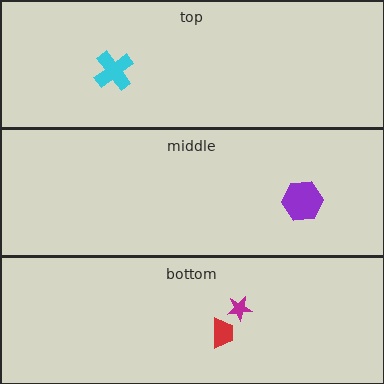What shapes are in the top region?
The cyan cross.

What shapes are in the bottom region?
The magenta star, the red trapezoid.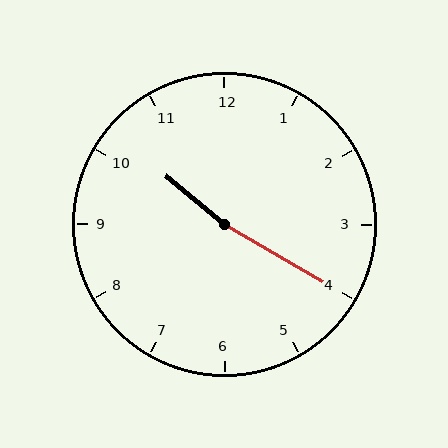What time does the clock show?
10:20.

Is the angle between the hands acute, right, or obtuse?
It is obtuse.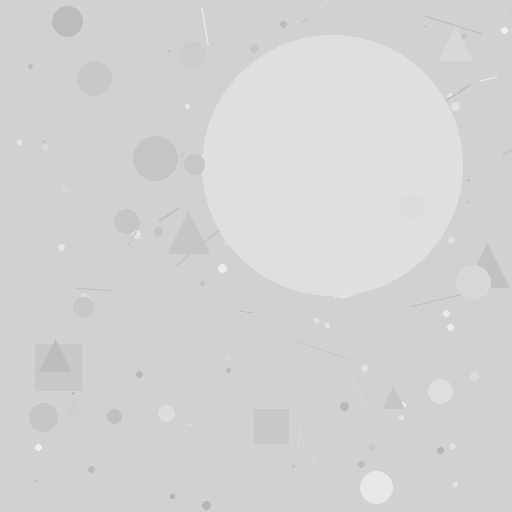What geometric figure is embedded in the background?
A circle is embedded in the background.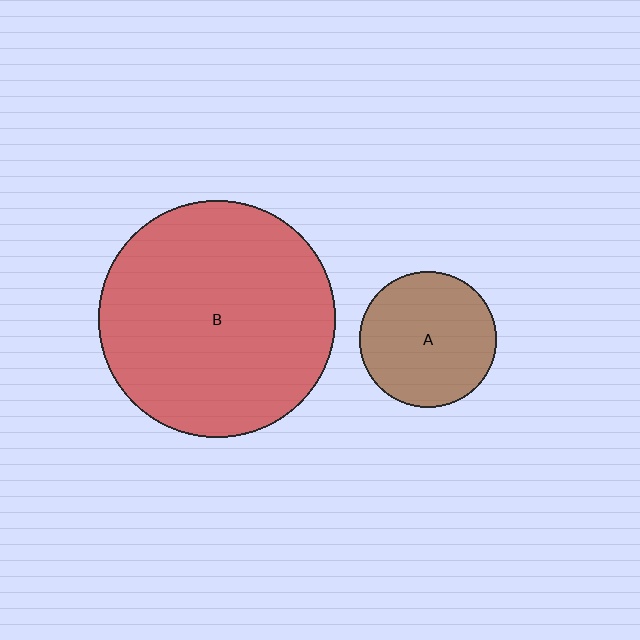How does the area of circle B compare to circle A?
Approximately 3.0 times.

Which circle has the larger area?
Circle B (red).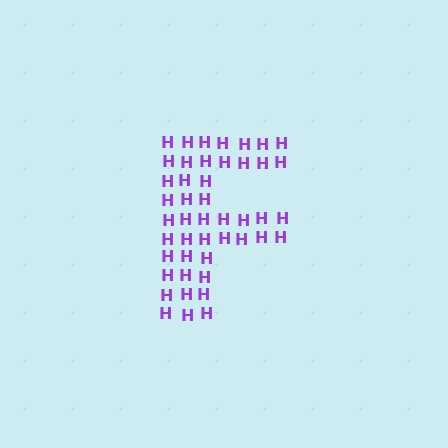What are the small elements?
The small elements are letter H's.